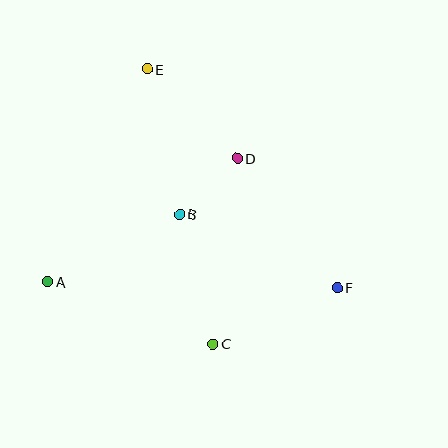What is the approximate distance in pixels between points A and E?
The distance between A and E is approximately 235 pixels.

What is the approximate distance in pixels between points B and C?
The distance between B and C is approximately 134 pixels.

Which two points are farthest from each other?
Points A and F are farthest from each other.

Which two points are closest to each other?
Points B and D are closest to each other.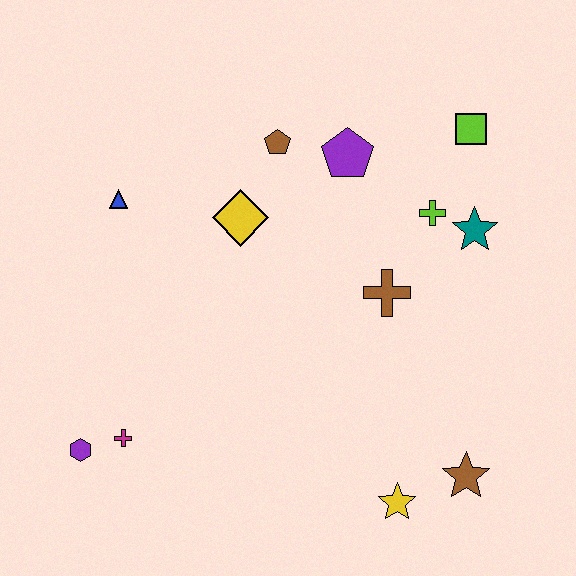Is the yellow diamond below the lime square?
Yes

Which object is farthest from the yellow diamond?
The brown star is farthest from the yellow diamond.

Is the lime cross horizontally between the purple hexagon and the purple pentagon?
No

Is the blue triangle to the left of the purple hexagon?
No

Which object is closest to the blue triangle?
The yellow diamond is closest to the blue triangle.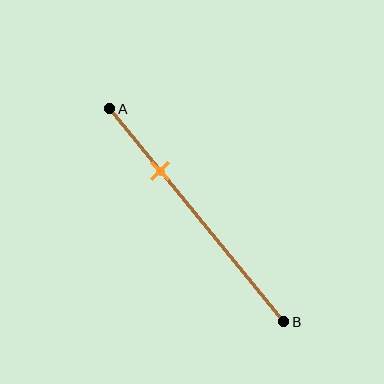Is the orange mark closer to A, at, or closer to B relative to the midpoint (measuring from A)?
The orange mark is closer to point A than the midpoint of segment AB.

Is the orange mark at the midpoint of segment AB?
No, the mark is at about 30% from A, not at the 50% midpoint.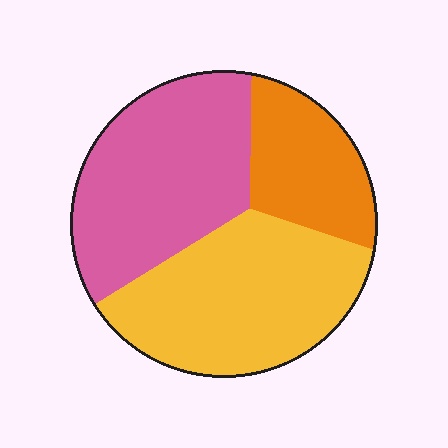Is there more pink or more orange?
Pink.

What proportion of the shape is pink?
Pink takes up about two fifths (2/5) of the shape.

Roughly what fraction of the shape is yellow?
Yellow covers 40% of the shape.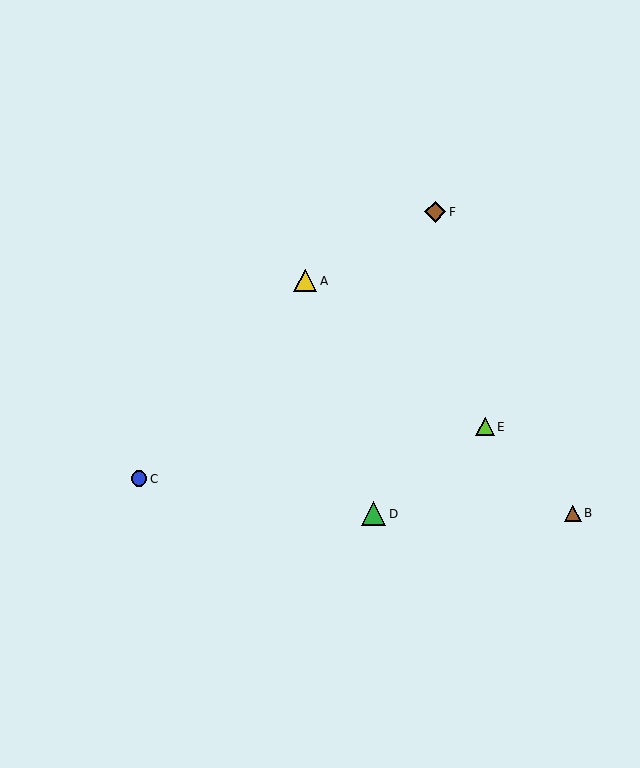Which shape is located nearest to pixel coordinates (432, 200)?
The brown diamond (labeled F) at (435, 212) is nearest to that location.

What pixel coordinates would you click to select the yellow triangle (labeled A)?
Click at (305, 281) to select the yellow triangle A.